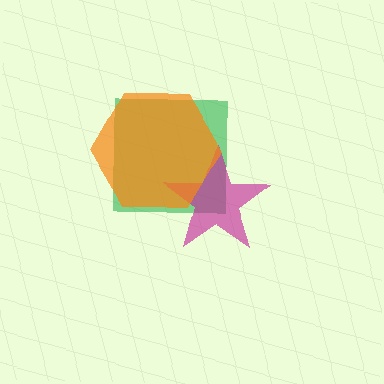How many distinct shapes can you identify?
There are 3 distinct shapes: a green square, a magenta star, an orange hexagon.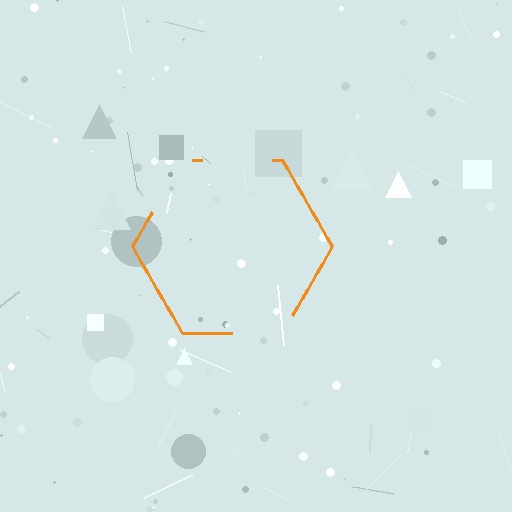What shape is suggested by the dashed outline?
The dashed outline suggests a hexagon.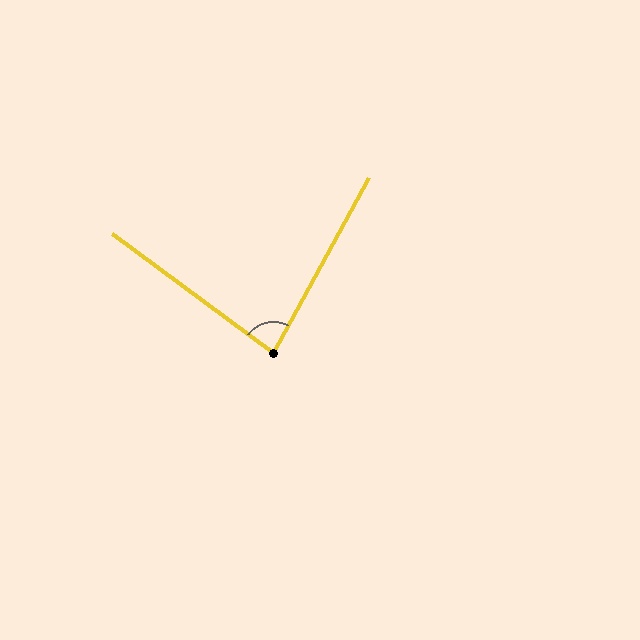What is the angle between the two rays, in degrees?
Approximately 82 degrees.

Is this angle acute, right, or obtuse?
It is acute.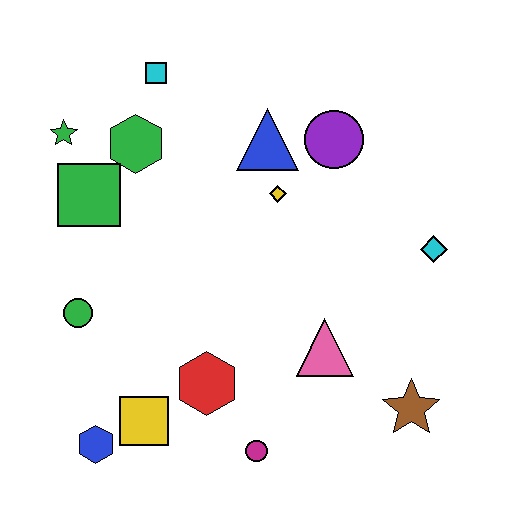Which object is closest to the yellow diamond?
The blue triangle is closest to the yellow diamond.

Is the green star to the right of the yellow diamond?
No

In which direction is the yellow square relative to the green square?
The yellow square is below the green square.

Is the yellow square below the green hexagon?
Yes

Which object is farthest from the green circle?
The cyan diamond is farthest from the green circle.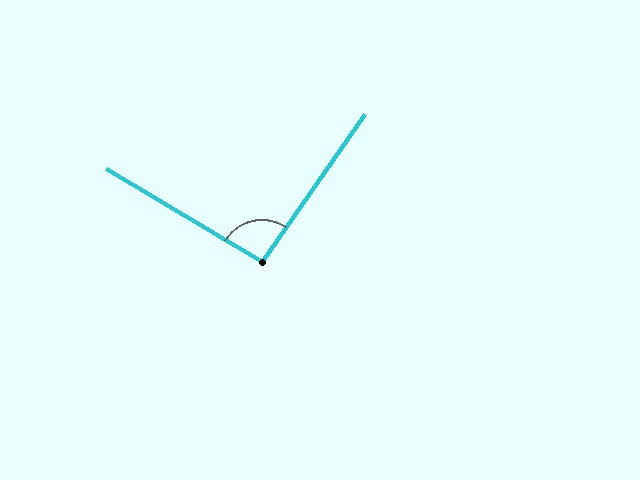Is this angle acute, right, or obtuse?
It is approximately a right angle.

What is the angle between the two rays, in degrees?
Approximately 94 degrees.